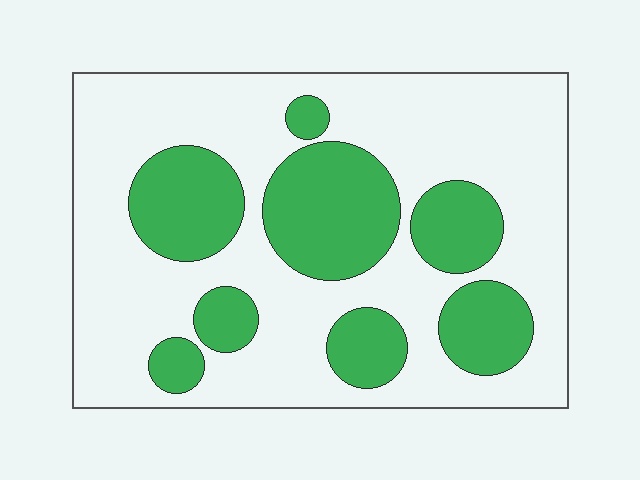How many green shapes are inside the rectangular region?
8.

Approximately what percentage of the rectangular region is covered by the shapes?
Approximately 30%.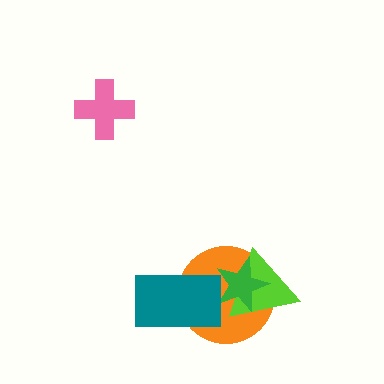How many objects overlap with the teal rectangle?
1 object overlaps with the teal rectangle.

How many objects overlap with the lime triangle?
2 objects overlap with the lime triangle.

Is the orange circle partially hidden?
Yes, it is partially covered by another shape.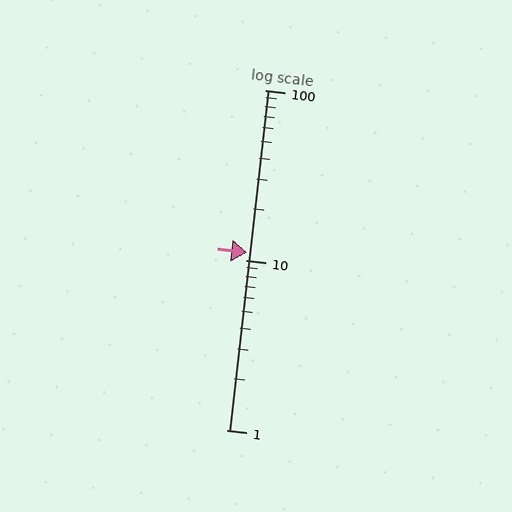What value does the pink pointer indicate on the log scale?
The pointer indicates approximately 11.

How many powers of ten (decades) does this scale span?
The scale spans 2 decades, from 1 to 100.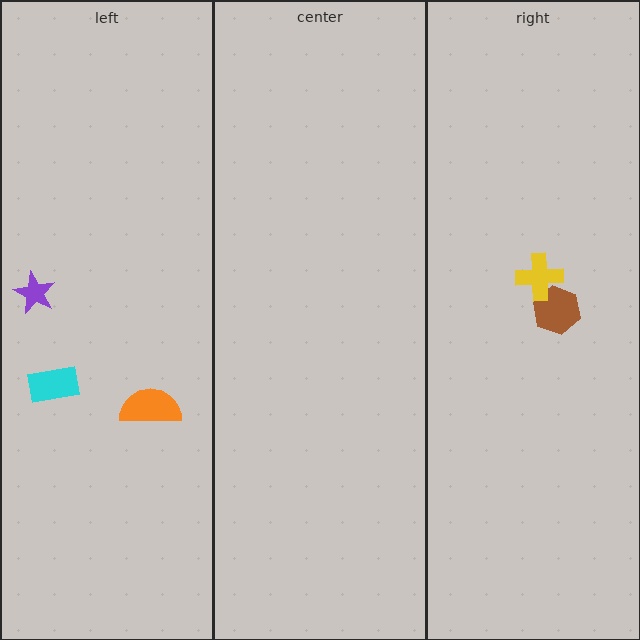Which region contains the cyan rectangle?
The left region.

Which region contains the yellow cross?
The right region.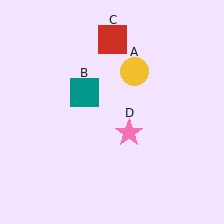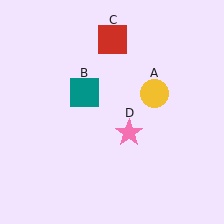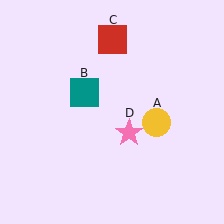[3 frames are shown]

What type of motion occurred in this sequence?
The yellow circle (object A) rotated clockwise around the center of the scene.